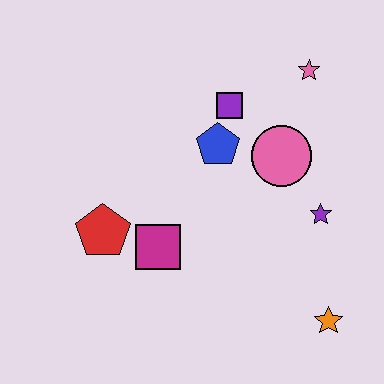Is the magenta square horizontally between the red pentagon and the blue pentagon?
Yes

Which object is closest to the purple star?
The pink circle is closest to the purple star.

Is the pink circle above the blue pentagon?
No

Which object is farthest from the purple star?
The red pentagon is farthest from the purple star.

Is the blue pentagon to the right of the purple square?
No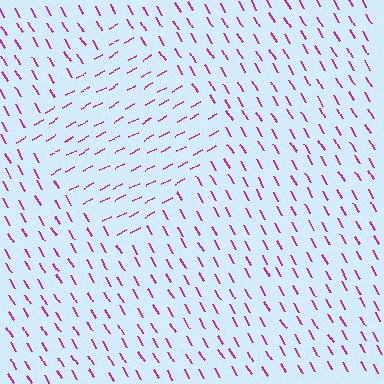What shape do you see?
I see a diamond.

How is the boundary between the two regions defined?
The boundary is defined purely by a change in line orientation (approximately 88 degrees difference). All lines are the same color and thickness.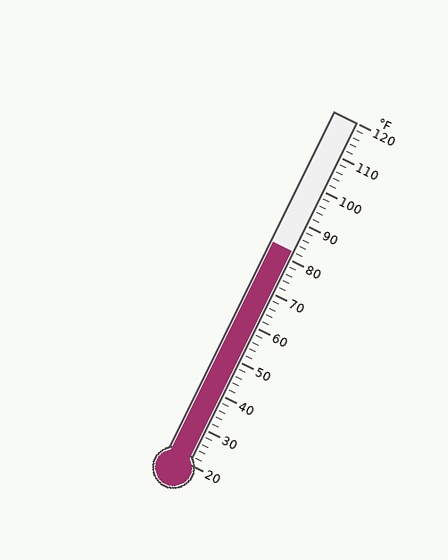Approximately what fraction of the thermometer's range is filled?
The thermometer is filled to approximately 60% of its range.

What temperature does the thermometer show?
The thermometer shows approximately 82°F.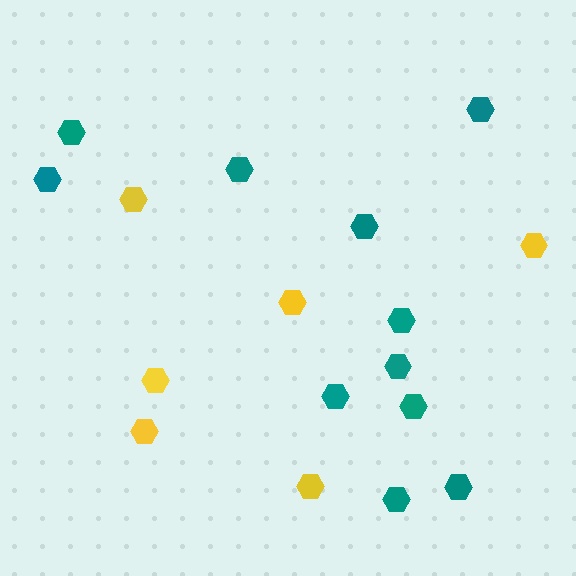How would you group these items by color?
There are 2 groups: one group of teal hexagons (11) and one group of yellow hexagons (6).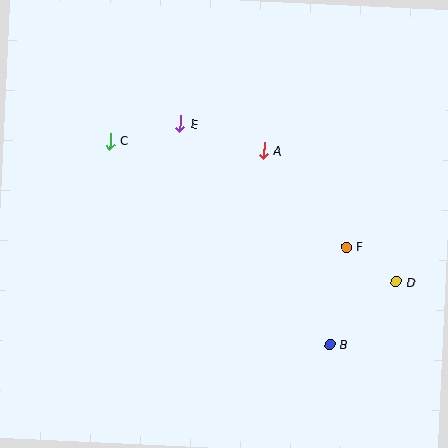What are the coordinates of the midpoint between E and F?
The midpoint between E and F is at (263, 185).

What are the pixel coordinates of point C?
Point C is at (110, 141).